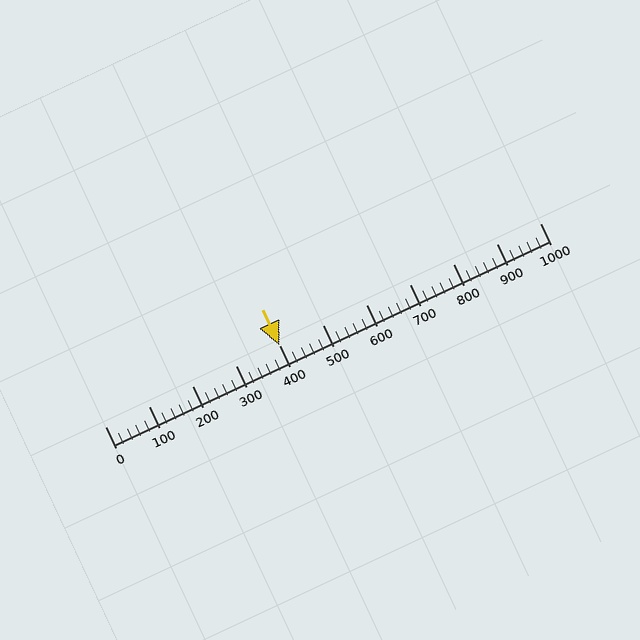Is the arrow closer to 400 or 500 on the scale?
The arrow is closer to 400.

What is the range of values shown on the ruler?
The ruler shows values from 0 to 1000.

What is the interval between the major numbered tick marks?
The major tick marks are spaced 100 units apart.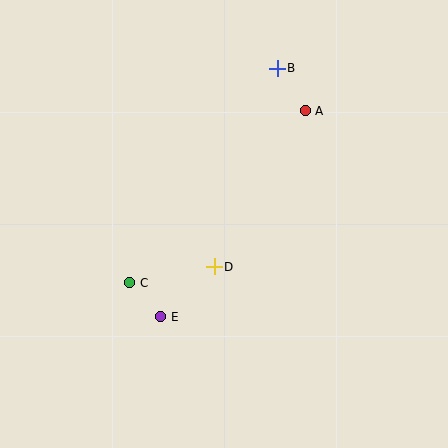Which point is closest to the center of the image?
Point D at (214, 267) is closest to the center.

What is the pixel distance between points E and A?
The distance between E and A is 252 pixels.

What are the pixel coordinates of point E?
Point E is at (161, 317).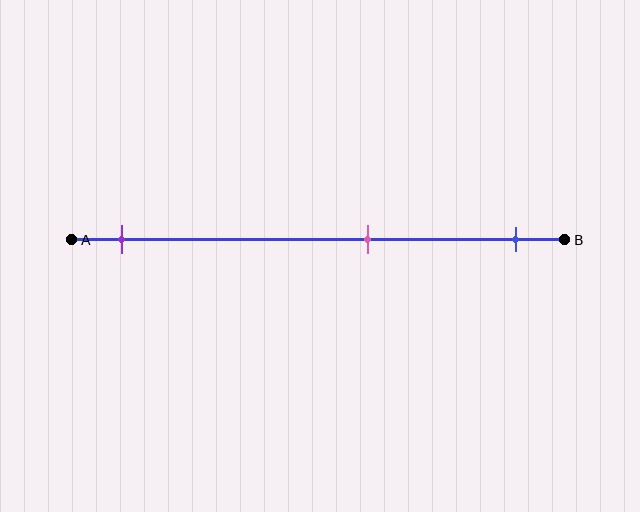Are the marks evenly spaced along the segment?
No, the marks are not evenly spaced.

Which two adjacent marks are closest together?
The pink and blue marks are the closest adjacent pair.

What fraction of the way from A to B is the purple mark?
The purple mark is approximately 10% (0.1) of the way from A to B.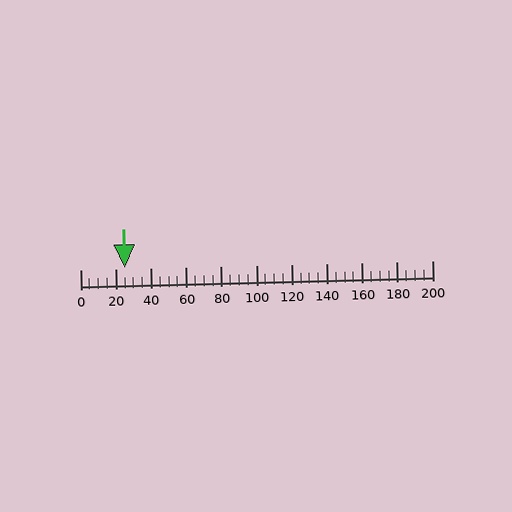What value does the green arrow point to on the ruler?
The green arrow points to approximately 25.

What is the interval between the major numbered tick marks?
The major tick marks are spaced 20 units apart.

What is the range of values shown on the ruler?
The ruler shows values from 0 to 200.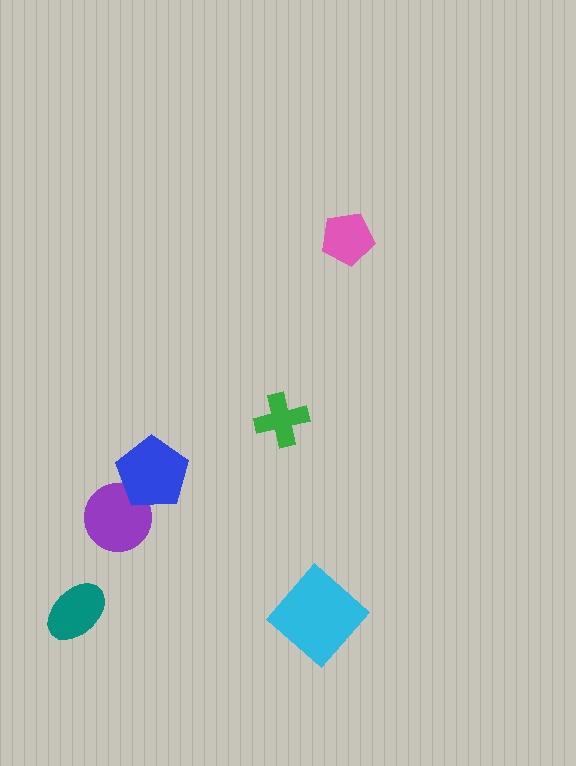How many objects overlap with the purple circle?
1 object overlaps with the purple circle.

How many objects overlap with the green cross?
0 objects overlap with the green cross.